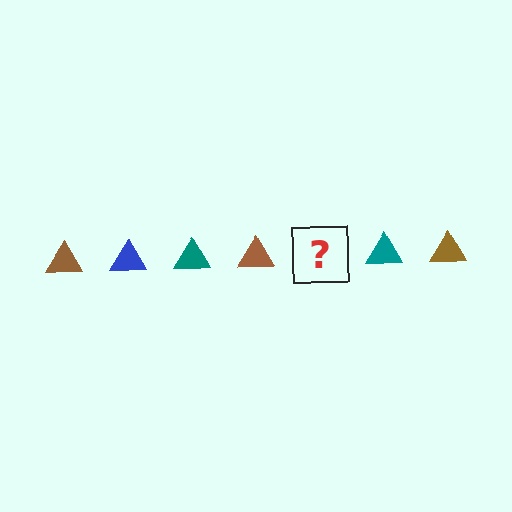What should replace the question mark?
The question mark should be replaced with a blue triangle.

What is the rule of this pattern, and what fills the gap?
The rule is that the pattern cycles through brown, blue, teal triangles. The gap should be filled with a blue triangle.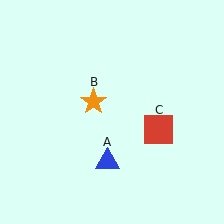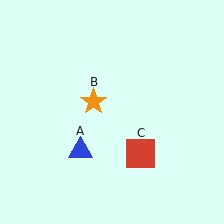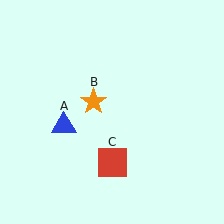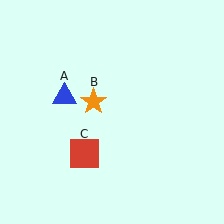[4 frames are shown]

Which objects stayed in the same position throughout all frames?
Orange star (object B) remained stationary.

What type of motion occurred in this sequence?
The blue triangle (object A), red square (object C) rotated clockwise around the center of the scene.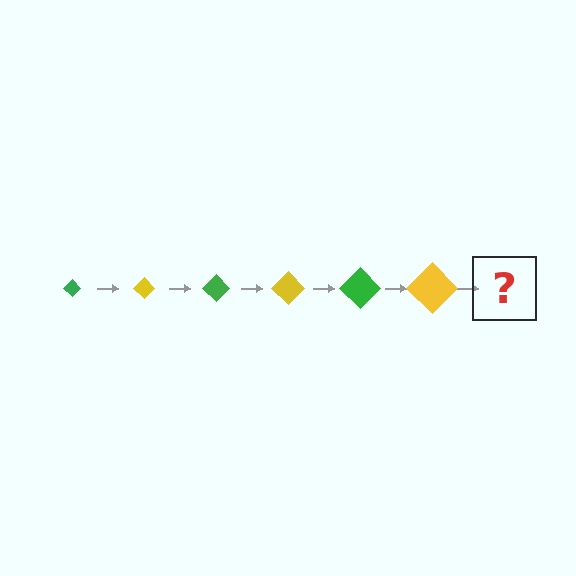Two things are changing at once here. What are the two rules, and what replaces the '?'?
The two rules are that the diamond grows larger each step and the color cycles through green and yellow. The '?' should be a green diamond, larger than the previous one.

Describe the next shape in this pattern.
It should be a green diamond, larger than the previous one.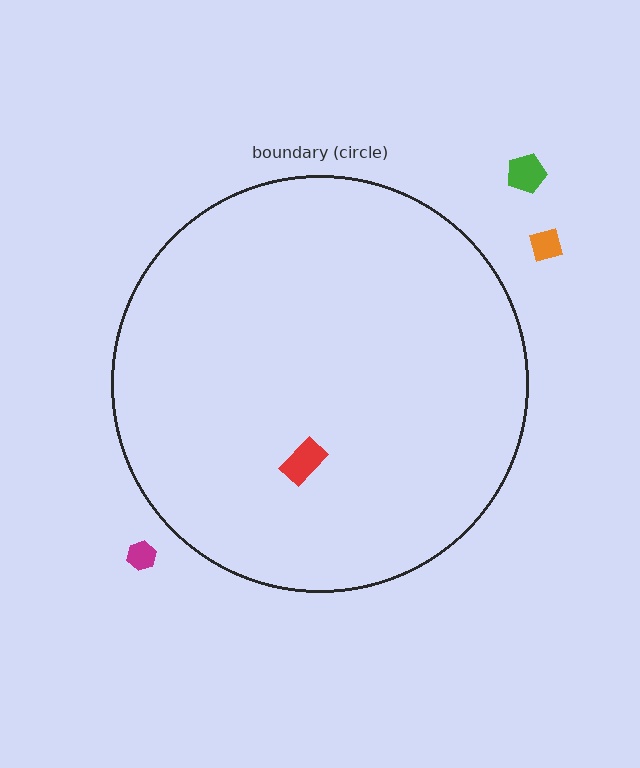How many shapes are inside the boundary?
1 inside, 3 outside.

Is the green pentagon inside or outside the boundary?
Outside.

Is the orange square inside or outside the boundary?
Outside.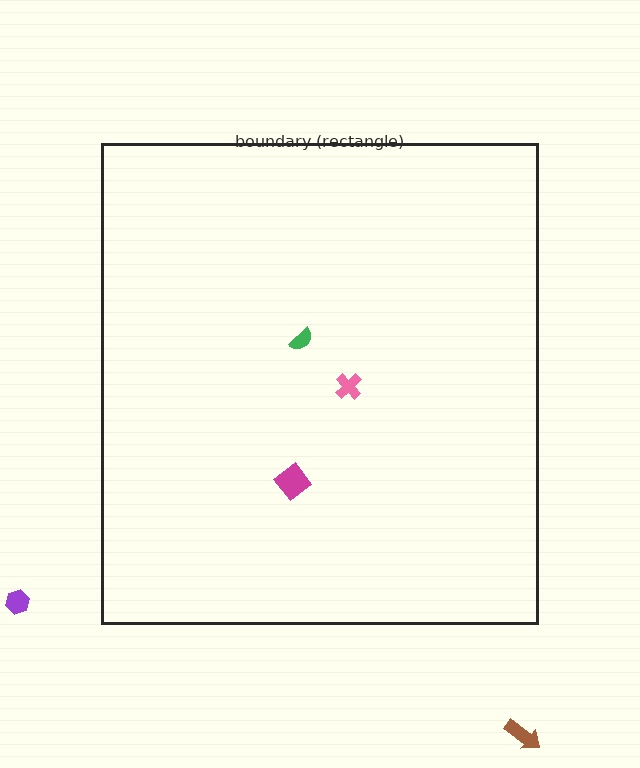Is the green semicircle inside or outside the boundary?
Inside.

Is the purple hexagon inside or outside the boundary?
Outside.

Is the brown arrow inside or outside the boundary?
Outside.